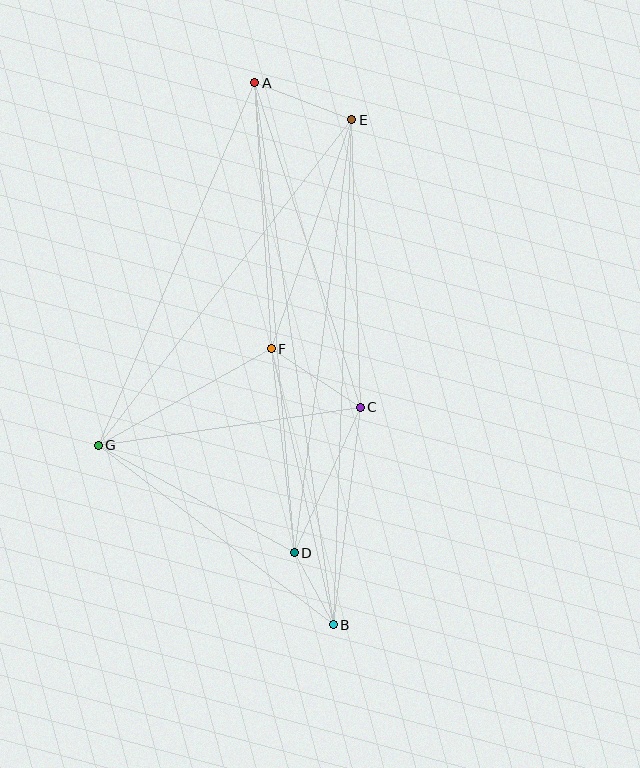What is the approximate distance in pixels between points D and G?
The distance between D and G is approximately 223 pixels.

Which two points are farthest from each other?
Points A and B are farthest from each other.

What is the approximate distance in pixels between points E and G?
The distance between E and G is approximately 413 pixels.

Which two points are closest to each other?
Points B and D are closest to each other.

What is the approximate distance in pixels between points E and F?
The distance between E and F is approximately 243 pixels.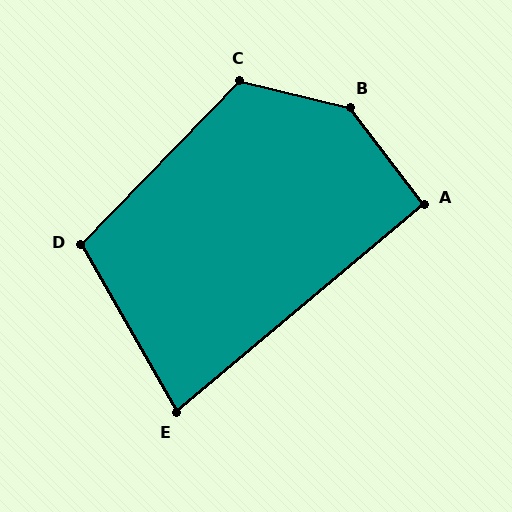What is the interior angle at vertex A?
Approximately 93 degrees (approximately right).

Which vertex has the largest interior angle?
B, at approximately 141 degrees.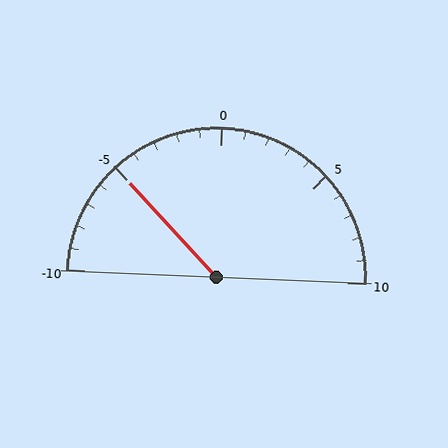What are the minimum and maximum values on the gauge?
The gauge ranges from -10 to 10.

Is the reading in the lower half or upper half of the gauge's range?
The reading is in the lower half of the range (-10 to 10).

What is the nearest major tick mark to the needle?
The nearest major tick mark is -5.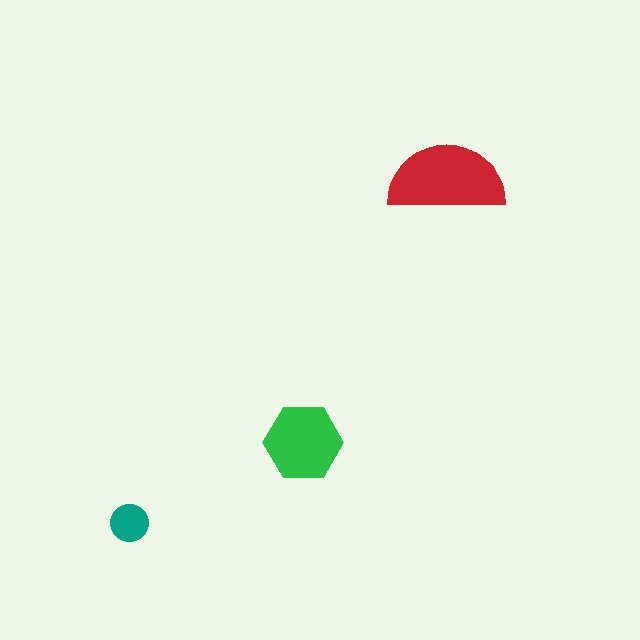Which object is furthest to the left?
The teal circle is leftmost.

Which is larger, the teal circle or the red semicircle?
The red semicircle.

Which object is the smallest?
The teal circle.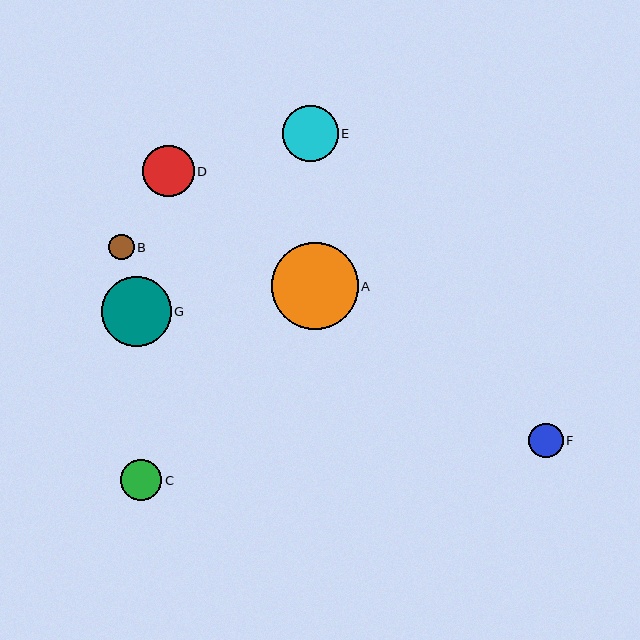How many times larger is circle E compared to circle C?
Circle E is approximately 1.3 times the size of circle C.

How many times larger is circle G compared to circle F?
Circle G is approximately 2.0 times the size of circle F.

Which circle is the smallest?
Circle B is the smallest with a size of approximately 25 pixels.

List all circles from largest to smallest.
From largest to smallest: A, G, E, D, C, F, B.